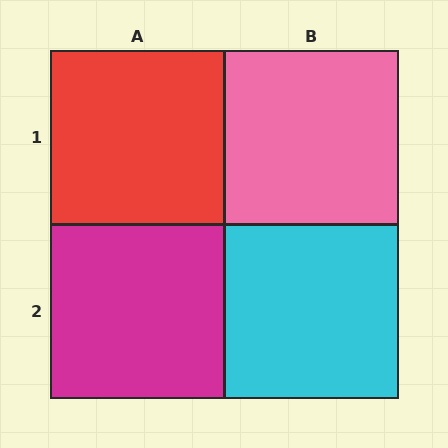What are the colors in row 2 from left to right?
Magenta, cyan.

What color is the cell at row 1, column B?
Pink.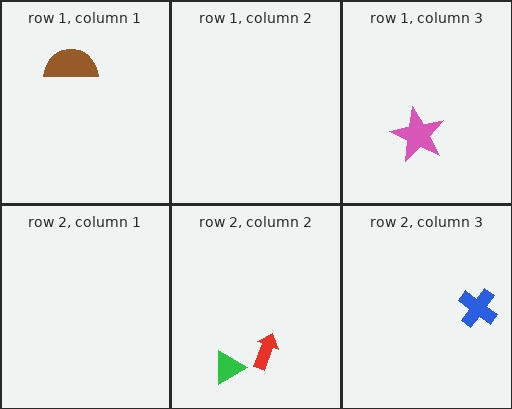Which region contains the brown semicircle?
The row 1, column 1 region.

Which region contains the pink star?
The row 1, column 3 region.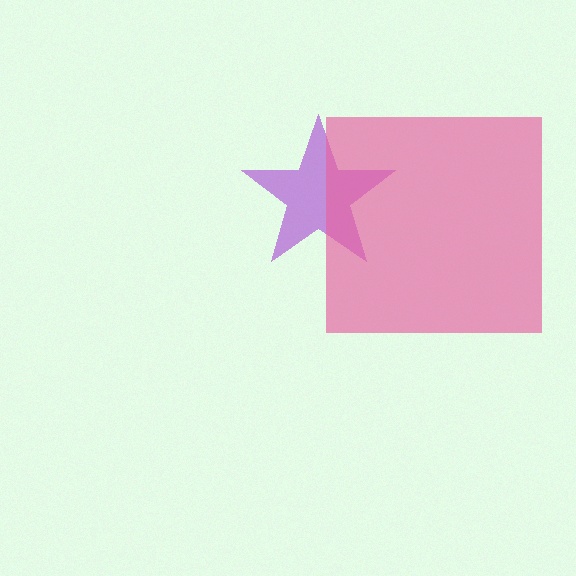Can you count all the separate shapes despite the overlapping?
Yes, there are 2 separate shapes.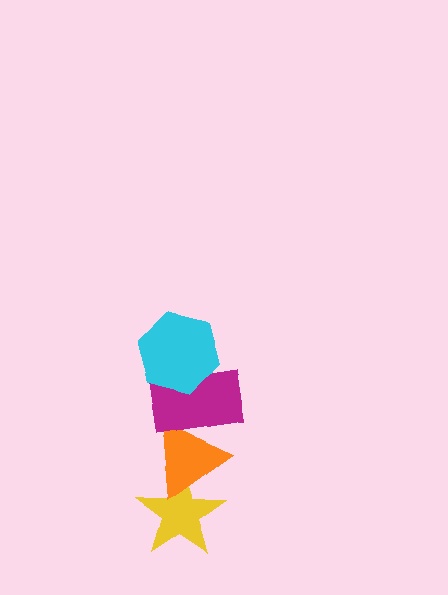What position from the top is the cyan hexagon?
The cyan hexagon is 1st from the top.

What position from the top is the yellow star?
The yellow star is 4th from the top.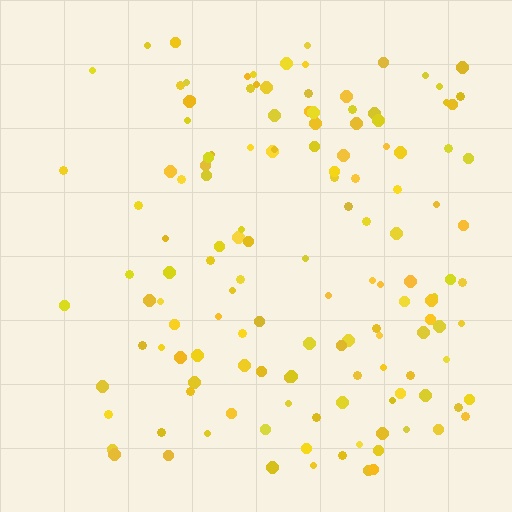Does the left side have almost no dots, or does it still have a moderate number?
Still a moderate number, just noticeably fewer than the right.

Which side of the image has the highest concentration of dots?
The right.